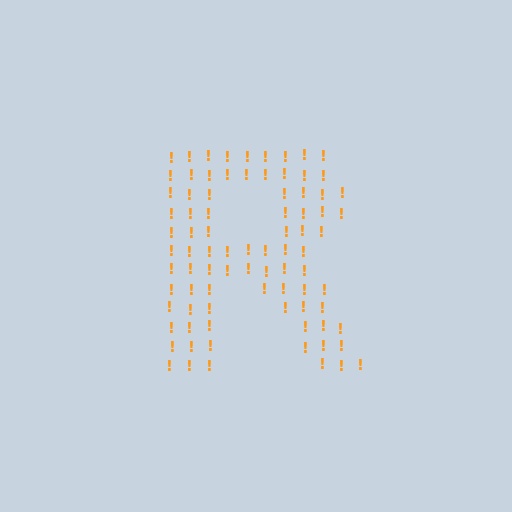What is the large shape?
The large shape is the letter R.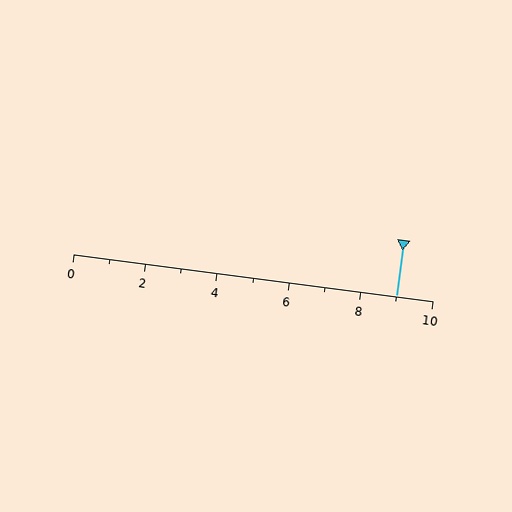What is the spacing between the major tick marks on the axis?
The major ticks are spaced 2 apart.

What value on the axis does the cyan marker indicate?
The marker indicates approximately 9.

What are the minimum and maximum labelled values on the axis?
The axis runs from 0 to 10.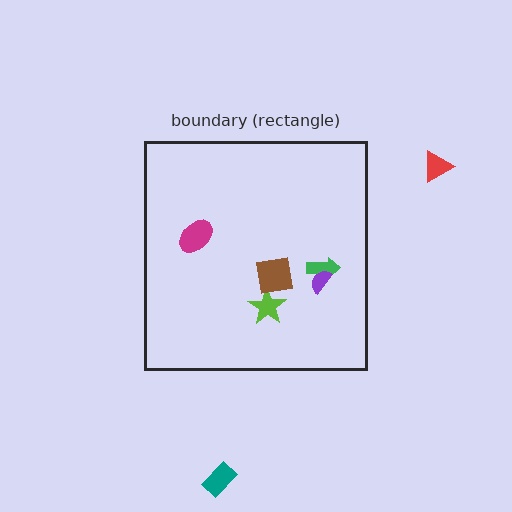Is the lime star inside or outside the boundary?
Inside.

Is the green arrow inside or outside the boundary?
Inside.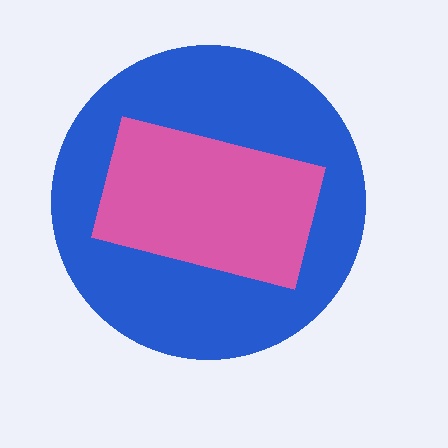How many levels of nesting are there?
2.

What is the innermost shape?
The pink rectangle.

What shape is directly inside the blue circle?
The pink rectangle.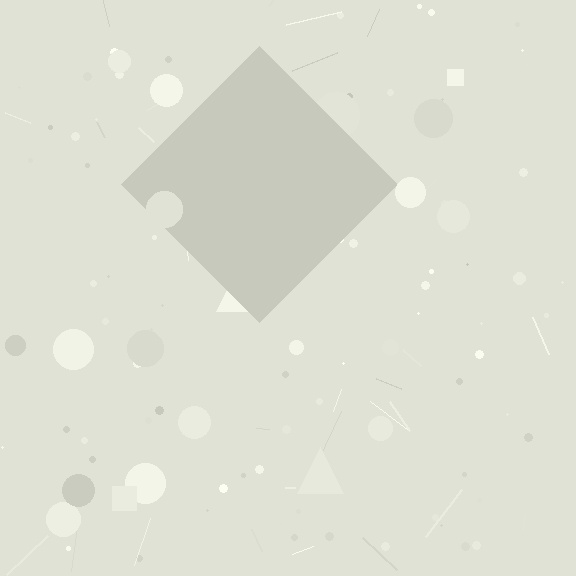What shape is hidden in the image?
A diamond is hidden in the image.